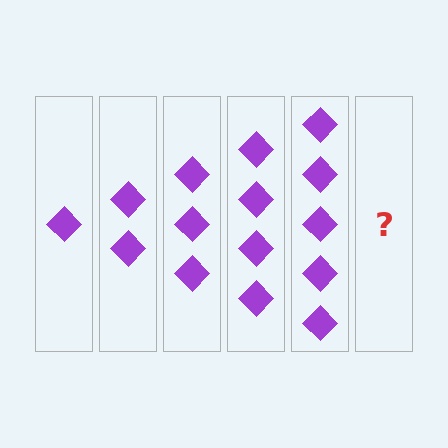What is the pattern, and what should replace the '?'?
The pattern is that each step adds one more diamond. The '?' should be 6 diamonds.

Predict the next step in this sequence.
The next step is 6 diamonds.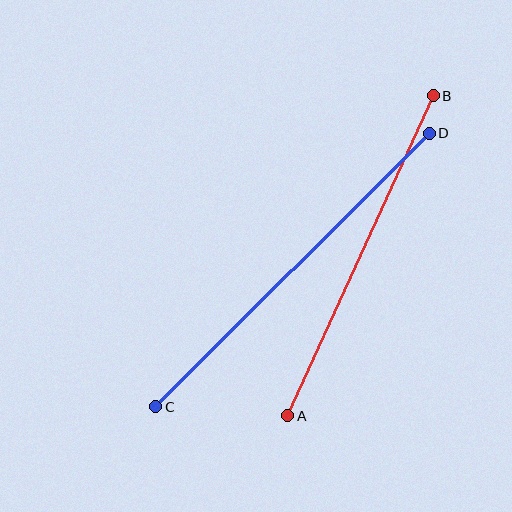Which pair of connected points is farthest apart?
Points C and D are farthest apart.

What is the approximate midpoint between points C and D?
The midpoint is at approximately (293, 270) pixels.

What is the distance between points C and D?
The distance is approximately 387 pixels.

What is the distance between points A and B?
The distance is approximately 352 pixels.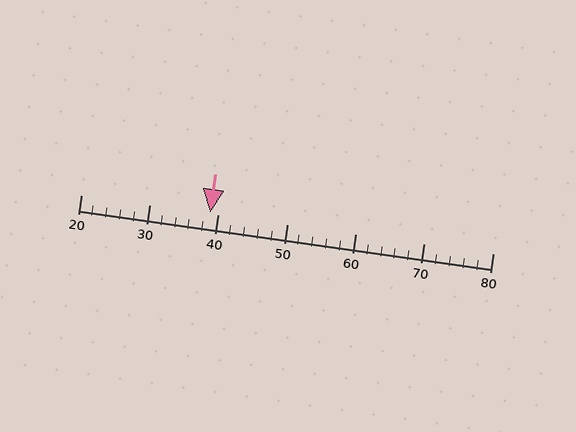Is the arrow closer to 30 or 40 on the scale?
The arrow is closer to 40.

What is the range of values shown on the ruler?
The ruler shows values from 20 to 80.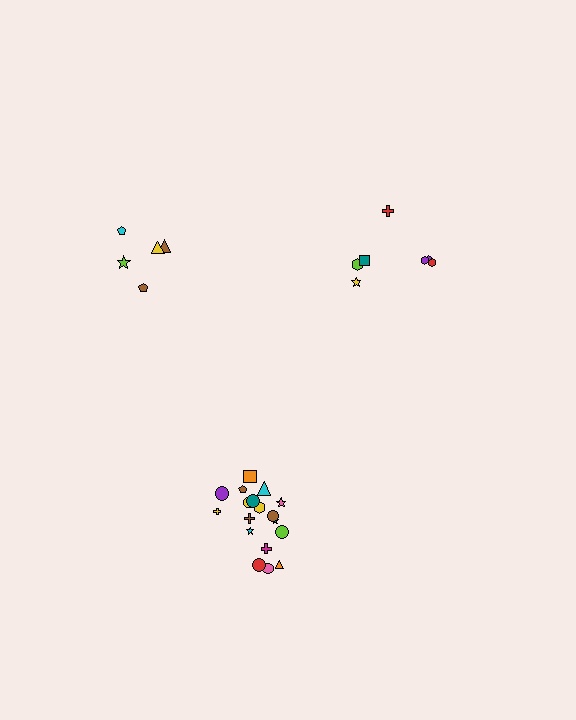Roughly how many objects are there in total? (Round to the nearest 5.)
Roughly 30 objects in total.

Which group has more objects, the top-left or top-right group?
The top-right group.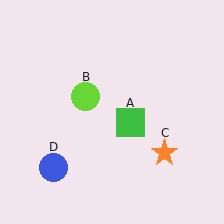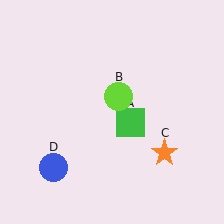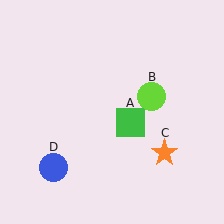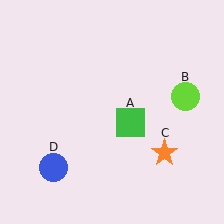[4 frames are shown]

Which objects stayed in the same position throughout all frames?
Green square (object A) and orange star (object C) and blue circle (object D) remained stationary.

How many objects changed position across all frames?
1 object changed position: lime circle (object B).